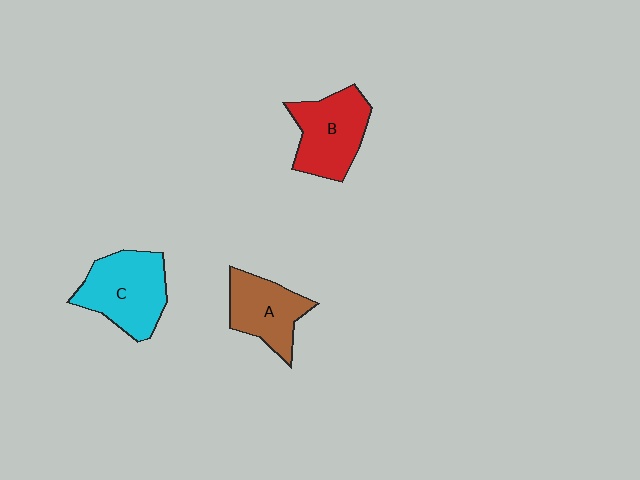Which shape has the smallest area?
Shape A (brown).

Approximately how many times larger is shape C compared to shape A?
Approximately 1.3 times.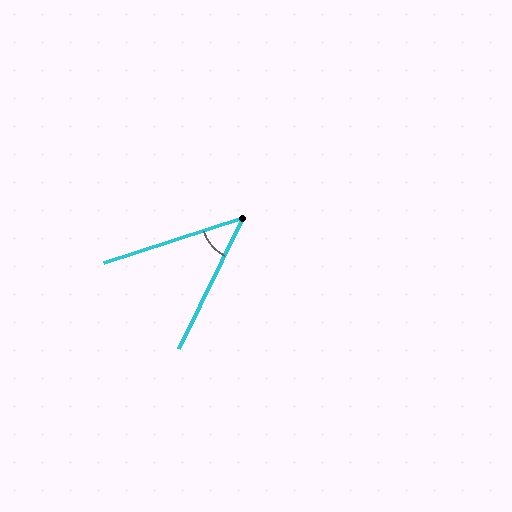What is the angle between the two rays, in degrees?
Approximately 46 degrees.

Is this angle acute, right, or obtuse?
It is acute.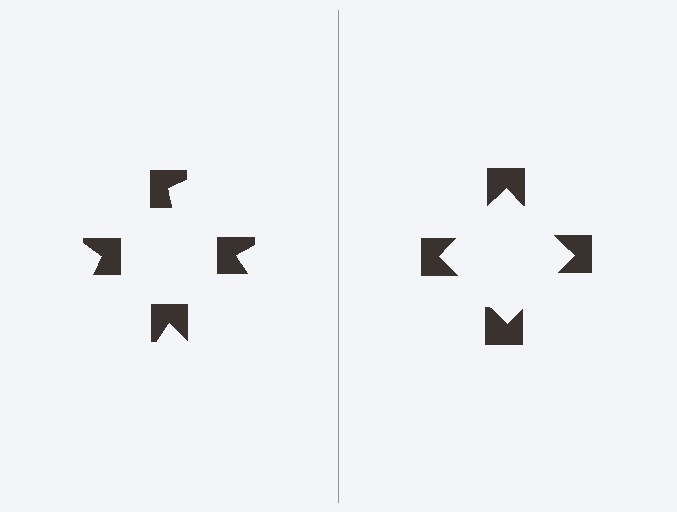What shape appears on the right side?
An illusory square.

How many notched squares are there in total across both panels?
8 — 4 on each side.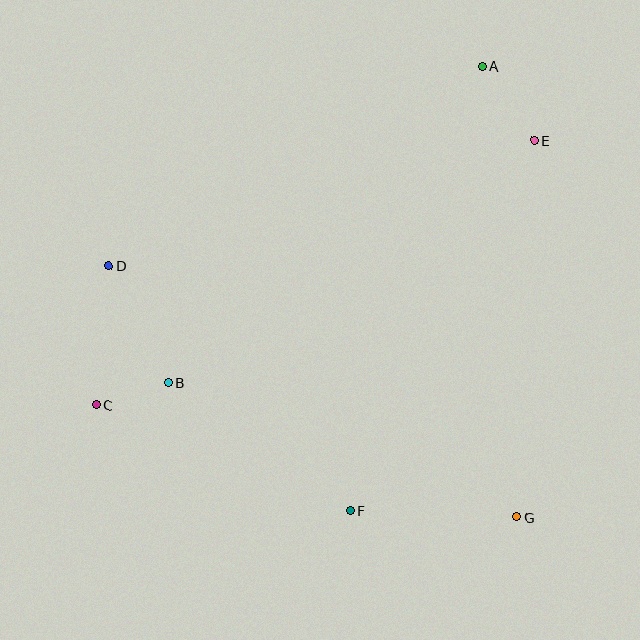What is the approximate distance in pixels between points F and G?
The distance between F and G is approximately 167 pixels.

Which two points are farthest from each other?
Points A and C are farthest from each other.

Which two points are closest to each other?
Points B and C are closest to each other.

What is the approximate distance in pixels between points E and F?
The distance between E and F is approximately 414 pixels.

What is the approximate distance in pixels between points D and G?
The distance between D and G is approximately 479 pixels.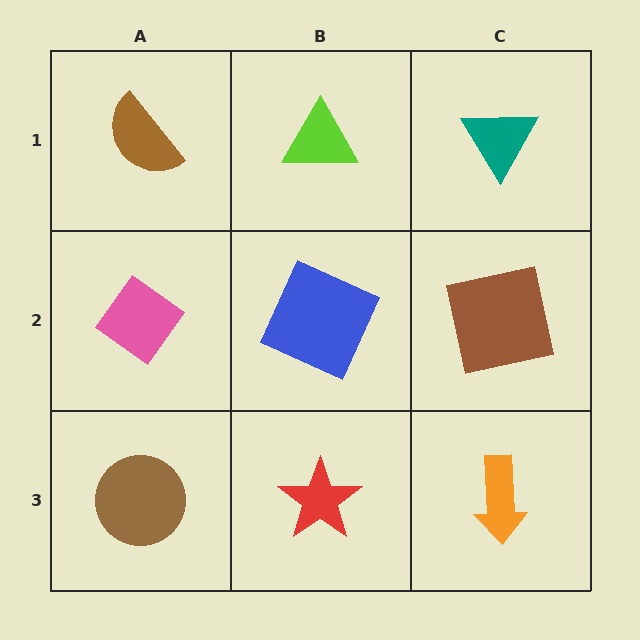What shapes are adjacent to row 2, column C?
A teal triangle (row 1, column C), an orange arrow (row 3, column C), a blue square (row 2, column B).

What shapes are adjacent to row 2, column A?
A brown semicircle (row 1, column A), a brown circle (row 3, column A), a blue square (row 2, column B).